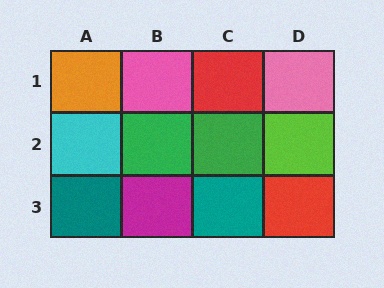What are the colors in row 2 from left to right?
Cyan, green, green, lime.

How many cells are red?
2 cells are red.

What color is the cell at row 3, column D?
Red.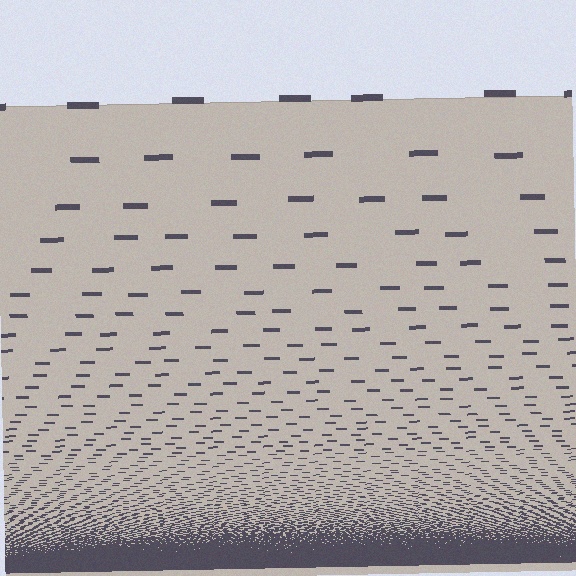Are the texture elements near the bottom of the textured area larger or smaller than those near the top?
Smaller. The gradient is inverted — elements near the bottom are smaller and denser.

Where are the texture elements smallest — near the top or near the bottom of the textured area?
Near the bottom.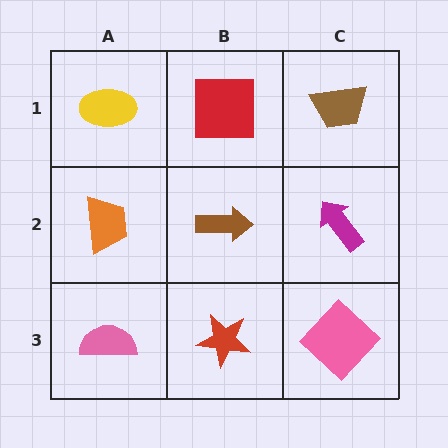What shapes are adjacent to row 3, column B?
A brown arrow (row 2, column B), a pink semicircle (row 3, column A), a pink diamond (row 3, column C).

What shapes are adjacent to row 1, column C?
A magenta arrow (row 2, column C), a red square (row 1, column B).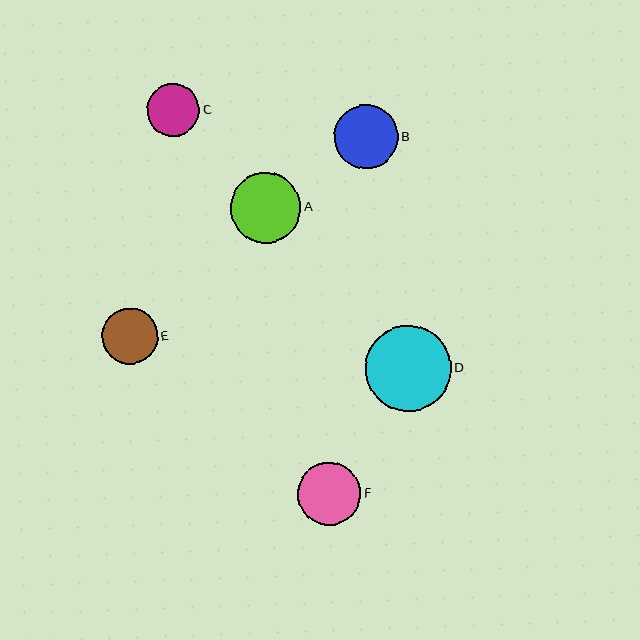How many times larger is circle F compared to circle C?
Circle F is approximately 1.2 times the size of circle C.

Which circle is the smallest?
Circle C is the smallest with a size of approximately 53 pixels.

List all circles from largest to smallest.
From largest to smallest: D, A, B, F, E, C.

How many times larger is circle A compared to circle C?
Circle A is approximately 1.3 times the size of circle C.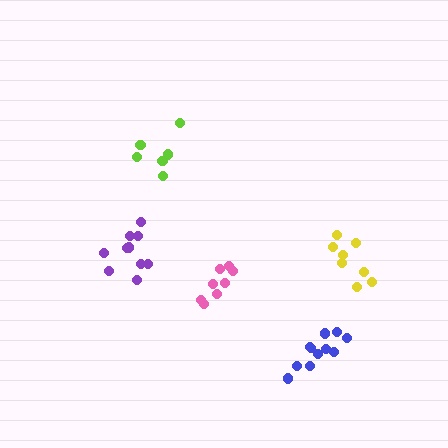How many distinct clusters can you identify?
There are 5 distinct clusters.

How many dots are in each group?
Group 1: 11 dots, Group 2: 6 dots, Group 3: 8 dots, Group 4: 10 dots, Group 5: 8 dots (43 total).